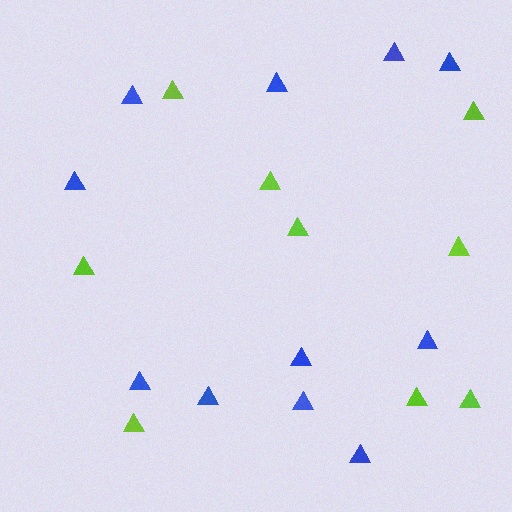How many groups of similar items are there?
There are 2 groups: one group of blue triangles (11) and one group of lime triangles (9).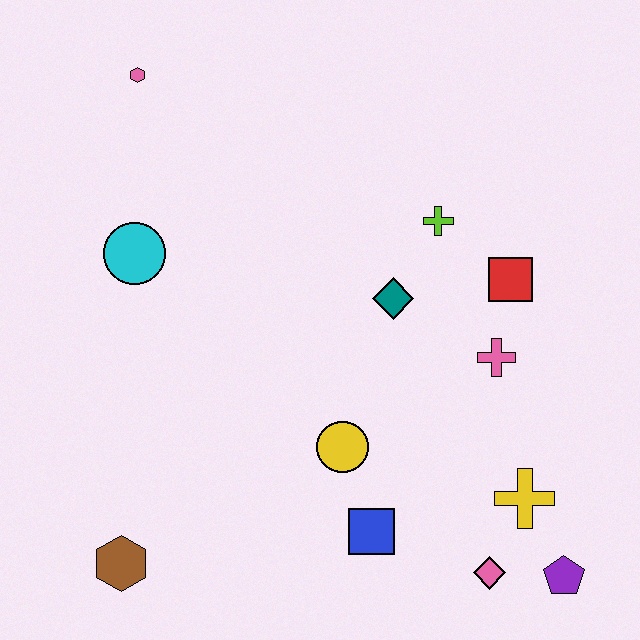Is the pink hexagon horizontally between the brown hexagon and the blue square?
Yes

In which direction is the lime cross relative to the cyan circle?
The lime cross is to the right of the cyan circle.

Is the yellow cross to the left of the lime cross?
No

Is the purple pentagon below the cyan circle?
Yes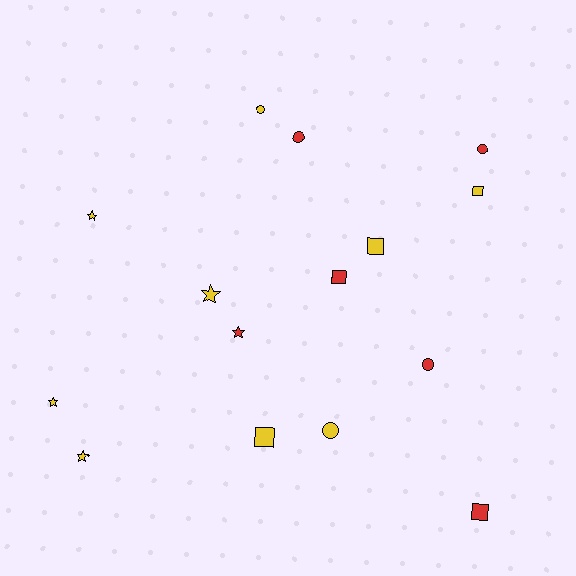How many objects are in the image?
There are 15 objects.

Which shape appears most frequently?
Star, with 5 objects.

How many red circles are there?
There are 3 red circles.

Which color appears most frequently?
Yellow, with 9 objects.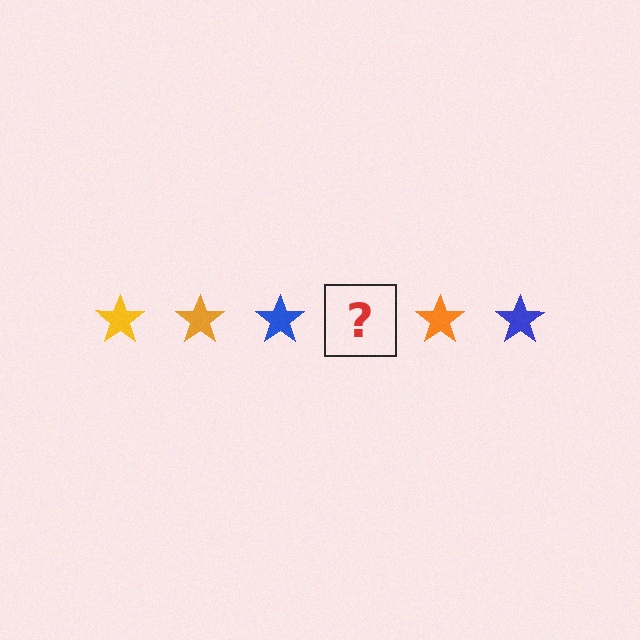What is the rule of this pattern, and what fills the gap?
The rule is that the pattern cycles through yellow, orange, blue stars. The gap should be filled with a yellow star.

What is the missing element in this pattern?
The missing element is a yellow star.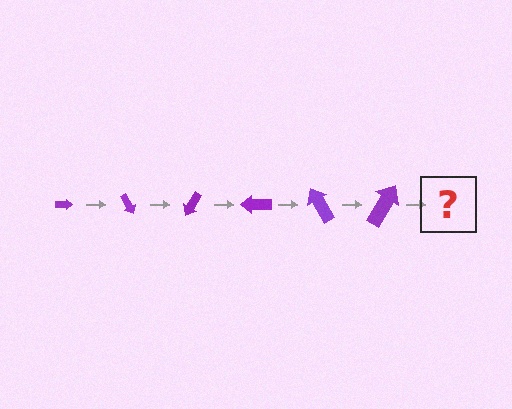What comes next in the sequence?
The next element should be an arrow, larger than the previous one and rotated 360 degrees from the start.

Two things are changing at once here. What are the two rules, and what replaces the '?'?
The two rules are that the arrow grows larger each step and it rotates 60 degrees each step. The '?' should be an arrow, larger than the previous one and rotated 360 degrees from the start.